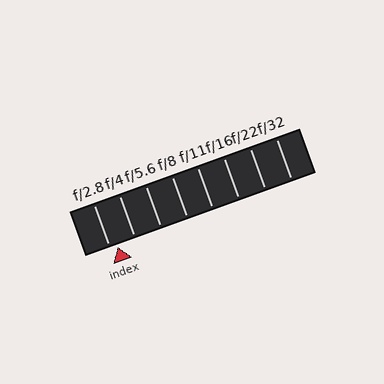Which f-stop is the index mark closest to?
The index mark is closest to f/2.8.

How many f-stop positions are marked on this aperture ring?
There are 8 f-stop positions marked.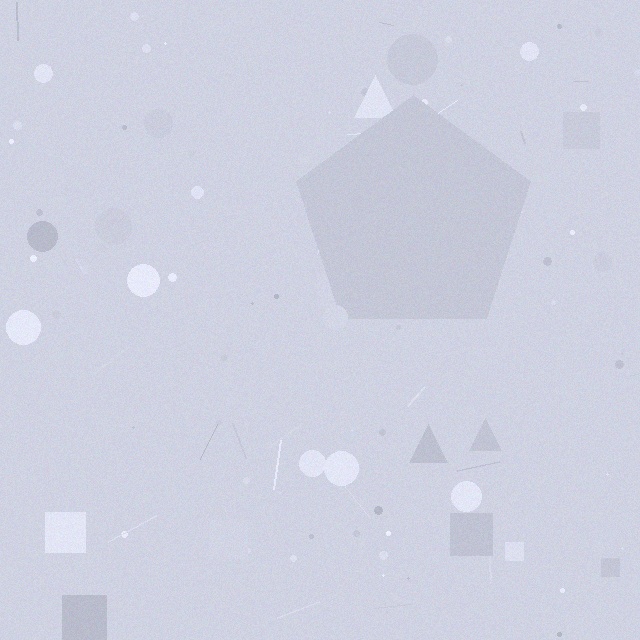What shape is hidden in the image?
A pentagon is hidden in the image.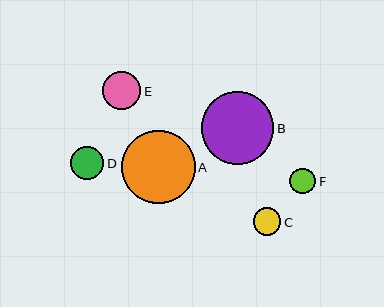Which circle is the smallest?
Circle F is the smallest with a size of approximately 26 pixels.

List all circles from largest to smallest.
From largest to smallest: A, B, E, D, C, F.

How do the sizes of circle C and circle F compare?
Circle C and circle F are approximately the same size.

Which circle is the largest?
Circle A is the largest with a size of approximately 73 pixels.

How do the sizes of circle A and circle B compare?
Circle A and circle B are approximately the same size.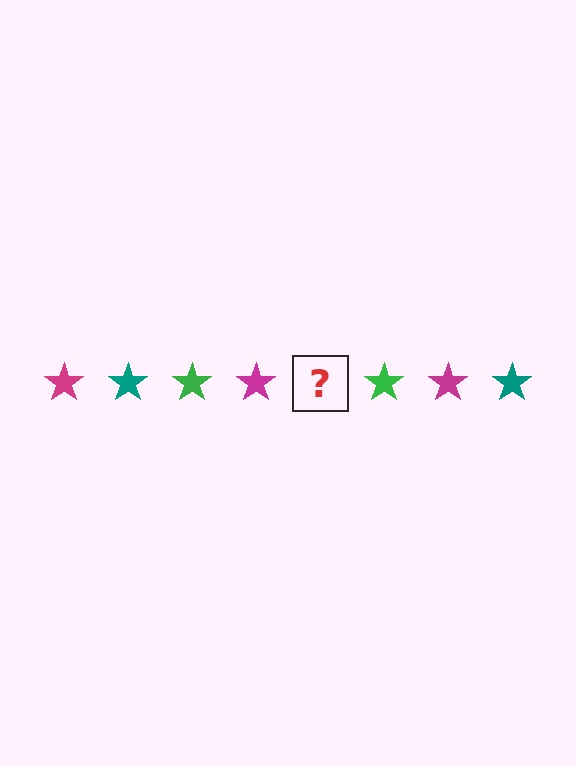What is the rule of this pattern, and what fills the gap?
The rule is that the pattern cycles through magenta, teal, green stars. The gap should be filled with a teal star.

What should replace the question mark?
The question mark should be replaced with a teal star.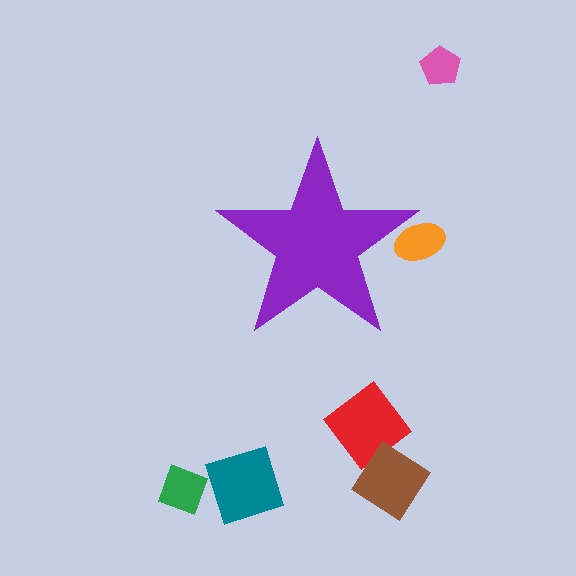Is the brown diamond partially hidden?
No, the brown diamond is fully visible.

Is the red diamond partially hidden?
No, the red diamond is fully visible.